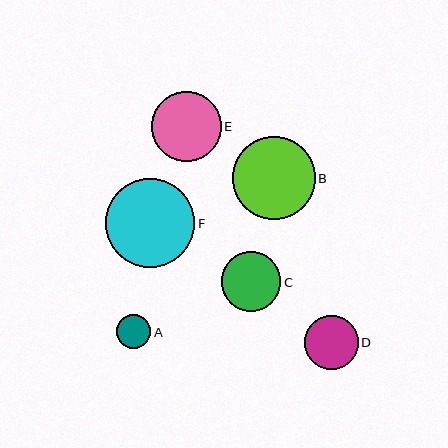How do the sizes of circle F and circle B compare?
Circle F and circle B are approximately the same size.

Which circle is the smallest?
Circle A is the smallest with a size of approximately 34 pixels.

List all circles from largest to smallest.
From largest to smallest: F, B, E, C, D, A.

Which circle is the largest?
Circle F is the largest with a size of approximately 89 pixels.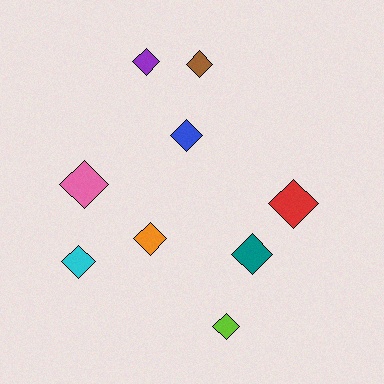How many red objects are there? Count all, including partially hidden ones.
There is 1 red object.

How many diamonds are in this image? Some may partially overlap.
There are 9 diamonds.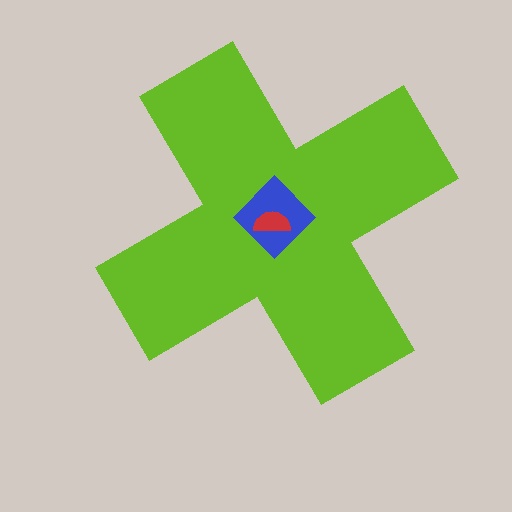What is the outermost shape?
The lime cross.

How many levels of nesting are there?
3.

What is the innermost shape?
The red semicircle.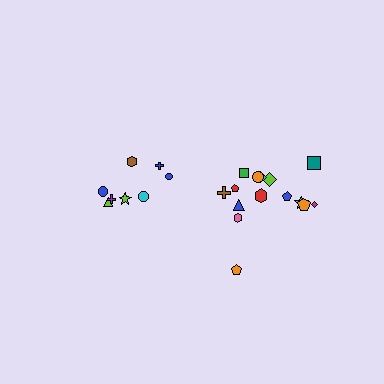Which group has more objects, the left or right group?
The right group.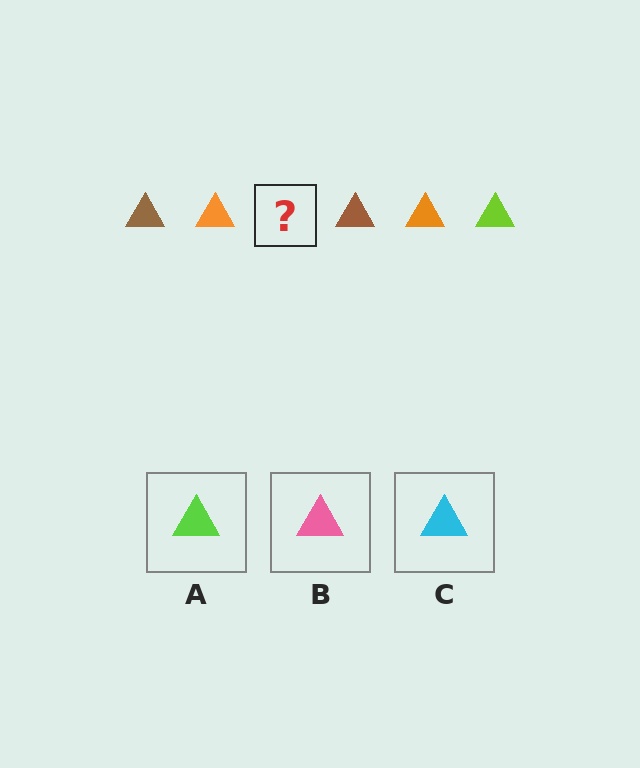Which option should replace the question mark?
Option A.